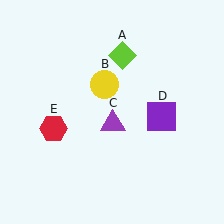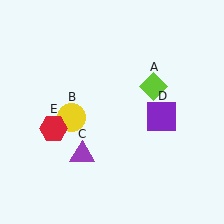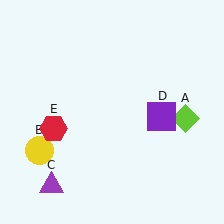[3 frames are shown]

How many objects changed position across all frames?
3 objects changed position: lime diamond (object A), yellow circle (object B), purple triangle (object C).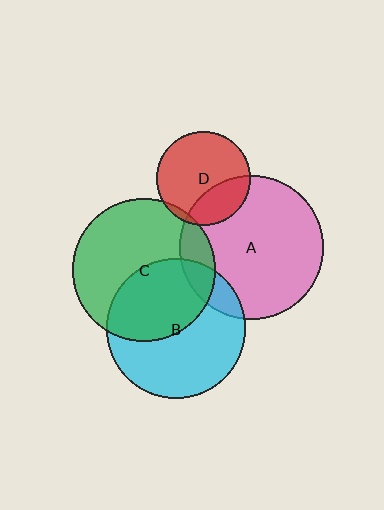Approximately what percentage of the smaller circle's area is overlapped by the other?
Approximately 30%.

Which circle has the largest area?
Circle A (pink).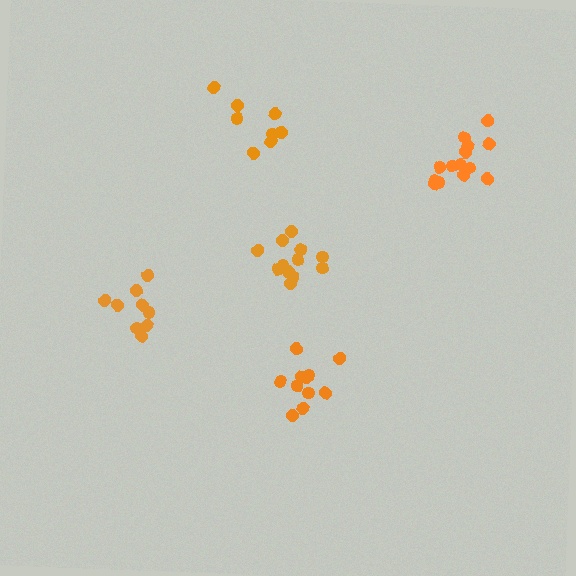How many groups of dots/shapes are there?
There are 5 groups.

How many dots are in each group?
Group 1: 12 dots, Group 2: 8 dots, Group 3: 9 dots, Group 4: 11 dots, Group 5: 14 dots (54 total).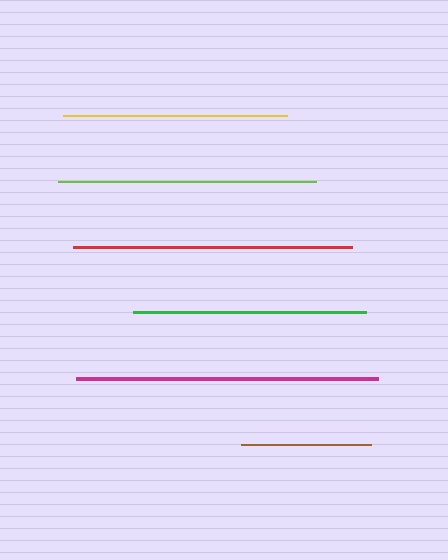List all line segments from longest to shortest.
From longest to shortest: magenta, red, lime, green, yellow, brown.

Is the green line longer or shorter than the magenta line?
The magenta line is longer than the green line.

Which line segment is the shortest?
The brown line is the shortest at approximately 129 pixels.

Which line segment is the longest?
The magenta line is the longest at approximately 302 pixels.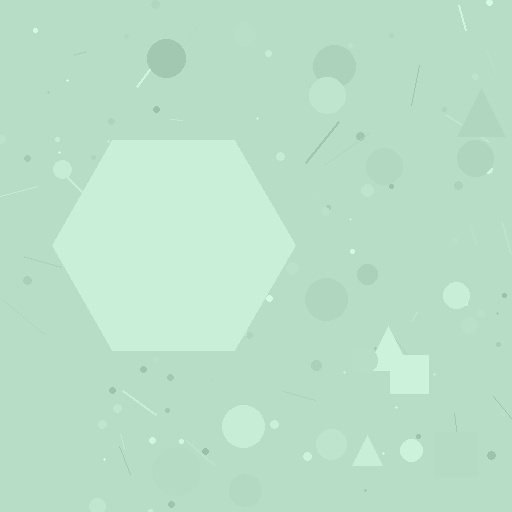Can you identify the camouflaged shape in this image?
The camouflaged shape is a hexagon.